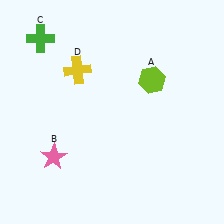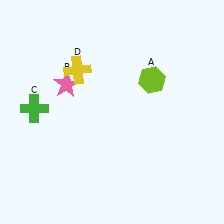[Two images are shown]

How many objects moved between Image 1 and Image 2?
2 objects moved between the two images.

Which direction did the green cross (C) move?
The green cross (C) moved down.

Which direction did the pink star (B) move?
The pink star (B) moved up.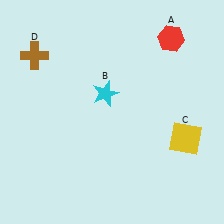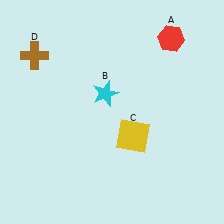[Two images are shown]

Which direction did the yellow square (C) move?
The yellow square (C) moved left.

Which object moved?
The yellow square (C) moved left.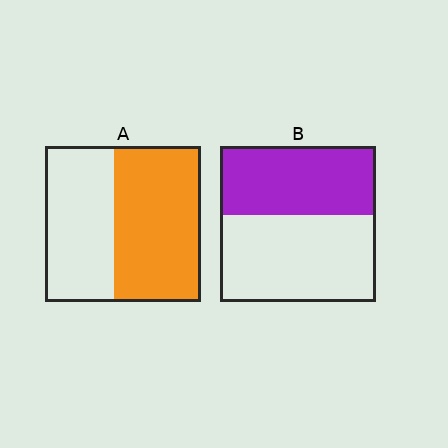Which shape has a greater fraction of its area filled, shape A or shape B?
Shape A.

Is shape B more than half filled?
No.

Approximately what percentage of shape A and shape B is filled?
A is approximately 55% and B is approximately 45%.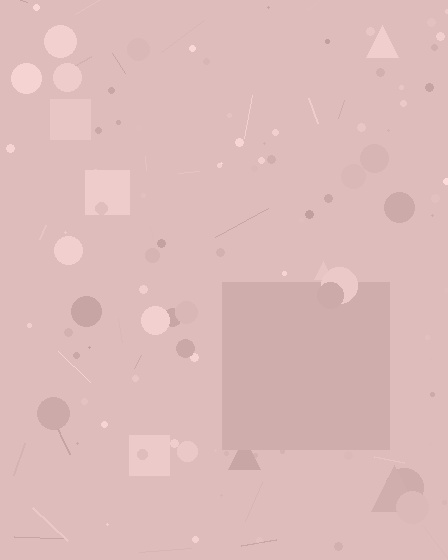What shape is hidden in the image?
A square is hidden in the image.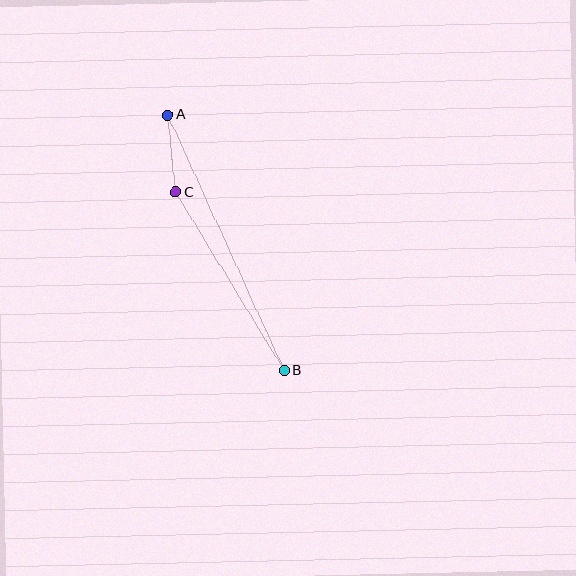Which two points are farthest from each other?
Points A and B are farthest from each other.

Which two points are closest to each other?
Points A and C are closest to each other.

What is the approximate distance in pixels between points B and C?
The distance between B and C is approximately 209 pixels.